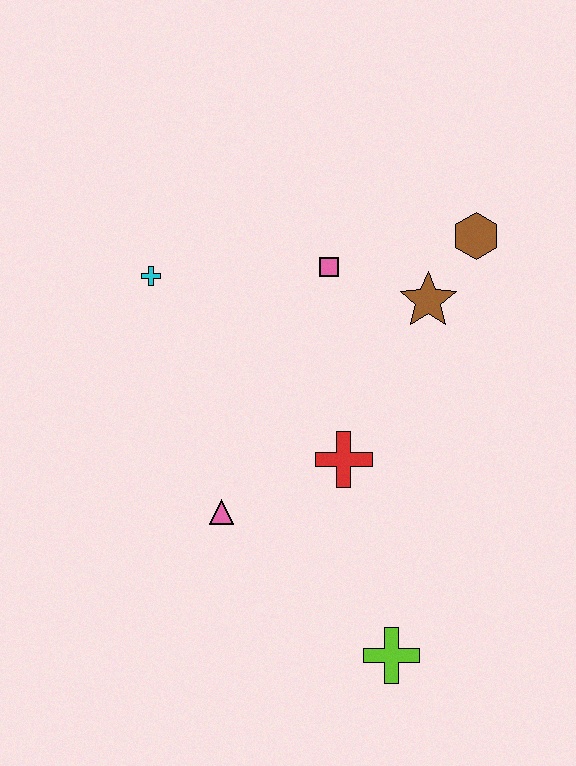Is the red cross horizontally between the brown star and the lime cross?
No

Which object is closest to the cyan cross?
The pink square is closest to the cyan cross.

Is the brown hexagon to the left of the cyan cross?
No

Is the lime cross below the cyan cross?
Yes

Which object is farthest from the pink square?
The lime cross is farthest from the pink square.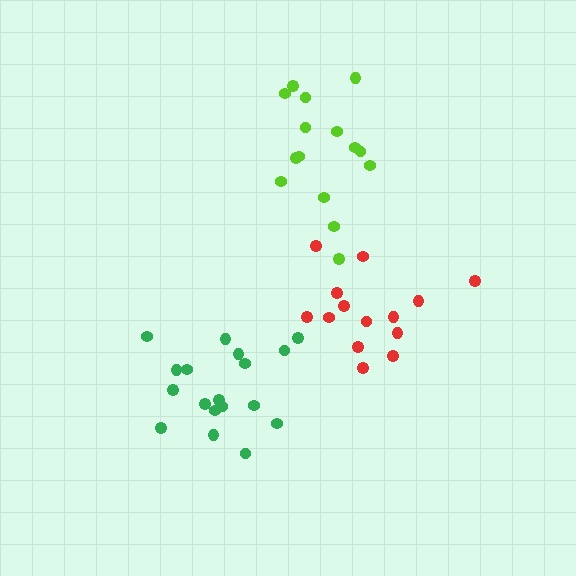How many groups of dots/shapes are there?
There are 3 groups.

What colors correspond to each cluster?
The clusters are colored: lime, red, green.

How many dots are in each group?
Group 1: 15 dots, Group 2: 14 dots, Group 3: 18 dots (47 total).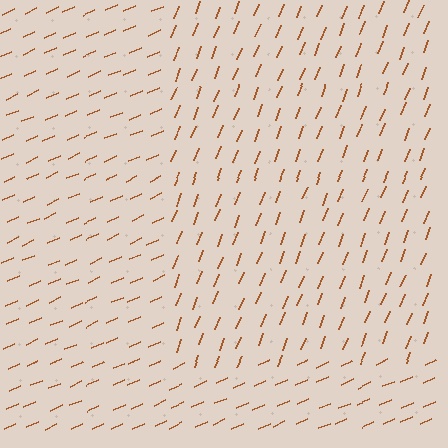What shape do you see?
I see a rectangle.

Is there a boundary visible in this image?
Yes, there is a texture boundary formed by a change in line orientation.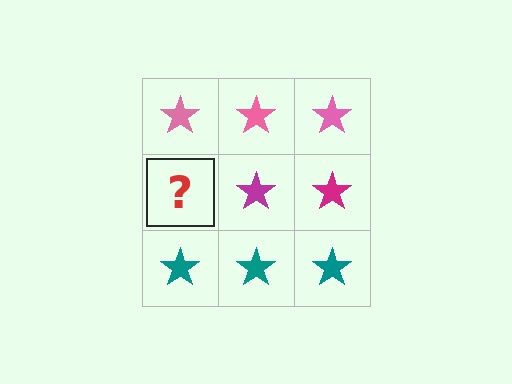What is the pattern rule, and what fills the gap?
The rule is that each row has a consistent color. The gap should be filled with a magenta star.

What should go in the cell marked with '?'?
The missing cell should contain a magenta star.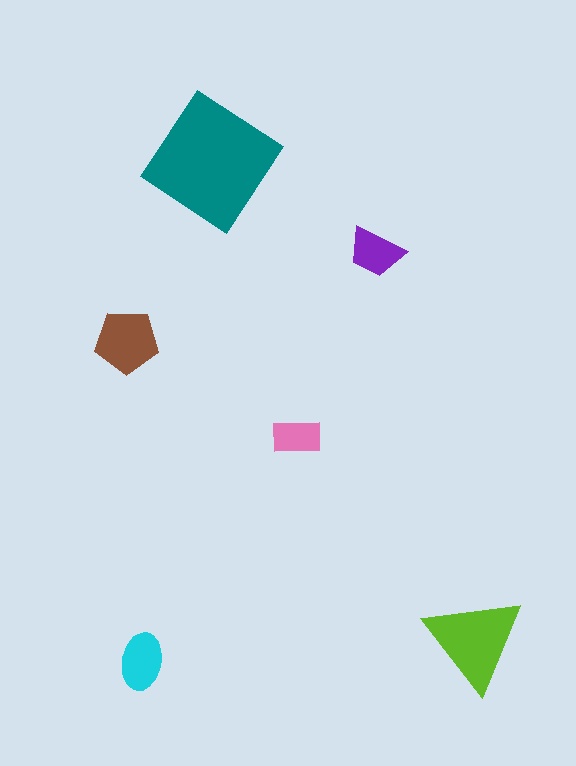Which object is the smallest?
The pink rectangle.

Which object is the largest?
The teal diamond.